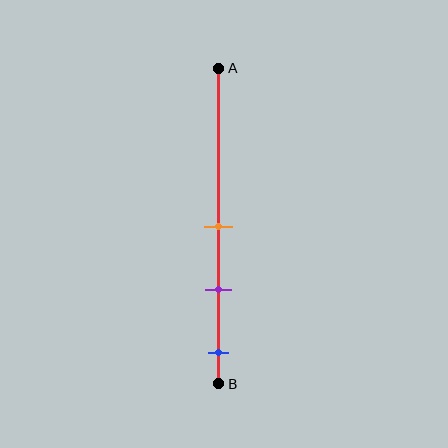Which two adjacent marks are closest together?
The orange and purple marks are the closest adjacent pair.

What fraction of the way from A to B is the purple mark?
The purple mark is approximately 70% (0.7) of the way from A to B.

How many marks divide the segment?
There are 3 marks dividing the segment.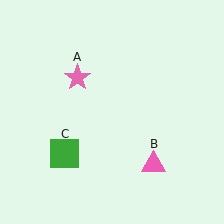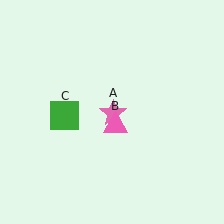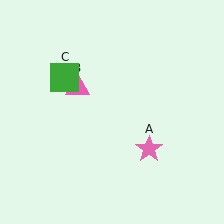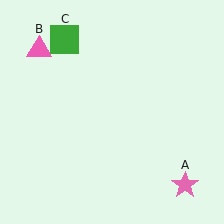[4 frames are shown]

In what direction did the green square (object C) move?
The green square (object C) moved up.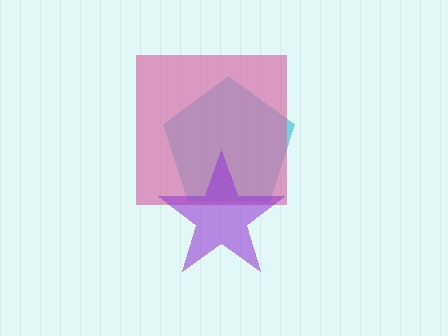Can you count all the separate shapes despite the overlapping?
Yes, there are 3 separate shapes.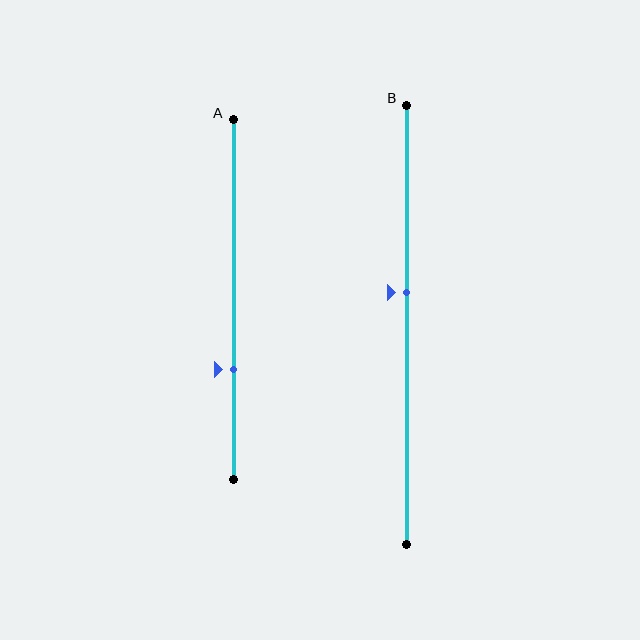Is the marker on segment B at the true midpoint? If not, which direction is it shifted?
No, the marker on segment B is shifted upward by about 7% of the segment length.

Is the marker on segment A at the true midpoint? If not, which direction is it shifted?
No, the marker on segment A is shifted downward by about 19% of the segment length.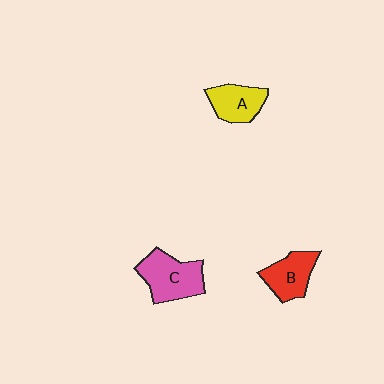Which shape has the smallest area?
Shape A (yellow).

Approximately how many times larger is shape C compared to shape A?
Approximately 1.4 times.